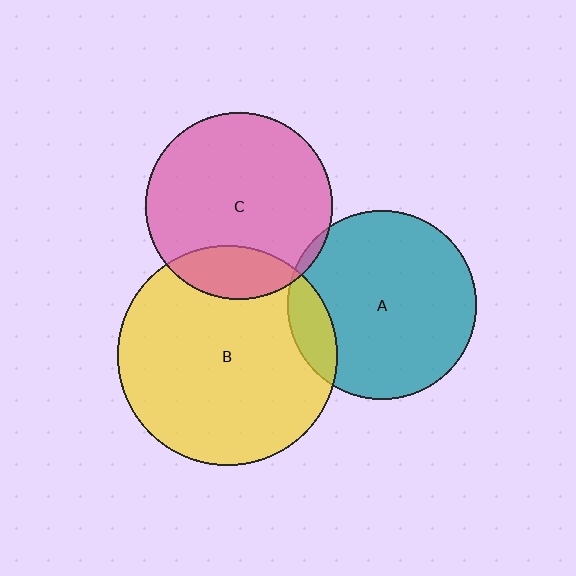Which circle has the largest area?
Circle B (yellow).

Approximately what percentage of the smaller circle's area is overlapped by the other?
Approximately 5%.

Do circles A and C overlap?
Yes.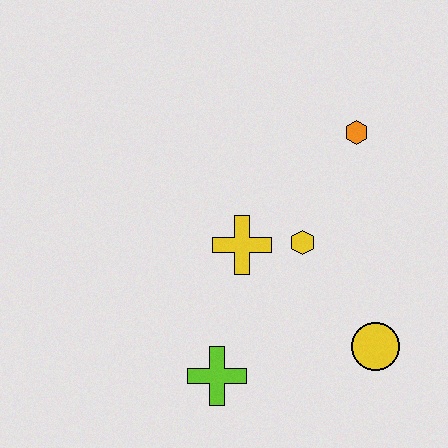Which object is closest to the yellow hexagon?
The yellow cross is closest to the yellow hexagon.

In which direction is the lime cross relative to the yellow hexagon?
The lime cross is below the yellow hexagon.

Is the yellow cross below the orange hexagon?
Yes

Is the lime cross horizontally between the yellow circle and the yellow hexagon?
No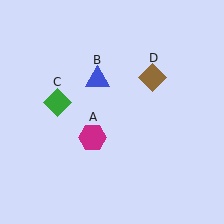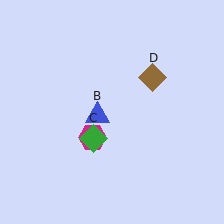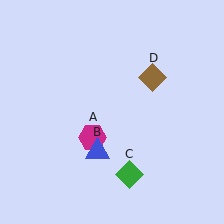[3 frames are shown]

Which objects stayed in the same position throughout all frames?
Magenta hexagon (object A) and brown diamond (object D) remained stationary.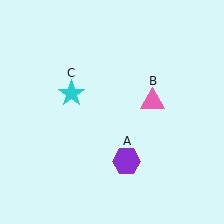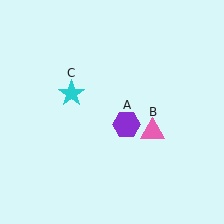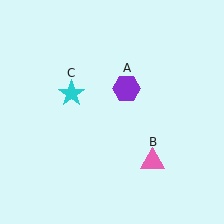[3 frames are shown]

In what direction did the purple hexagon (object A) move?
The purple hexagon (object A) moved up.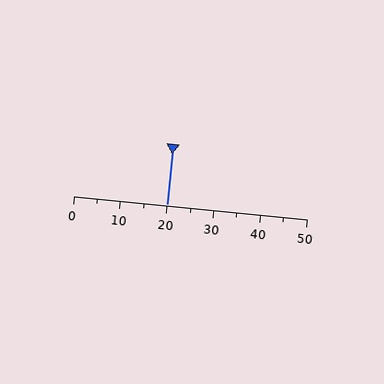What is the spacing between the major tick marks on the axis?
The major ticks are spaced 10 apart.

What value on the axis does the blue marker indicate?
The marker indicates approximately 20.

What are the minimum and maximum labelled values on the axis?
The axis runs from 0 to 50.